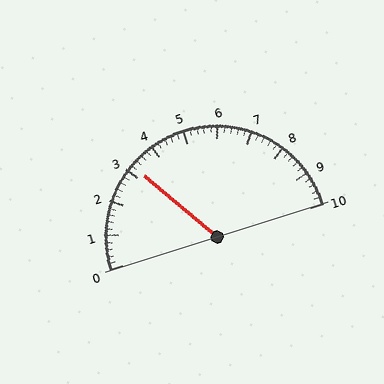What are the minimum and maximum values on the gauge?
The gauge ranges from 0 to 10.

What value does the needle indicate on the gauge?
The needle indicates approximately 3.2.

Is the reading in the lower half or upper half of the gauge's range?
The reading is in the lower half of the range (0 to 10).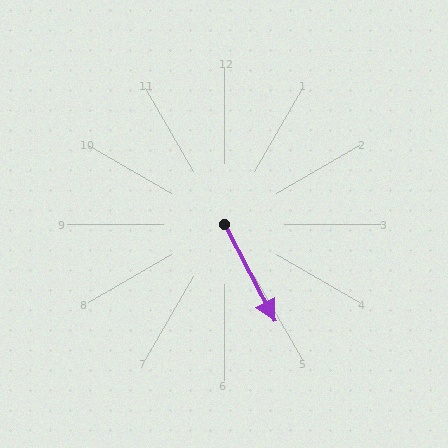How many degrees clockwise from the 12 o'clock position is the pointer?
Approximately 152 degrees.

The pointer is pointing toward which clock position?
Roughly 5 o'clock.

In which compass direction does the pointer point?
Southeast.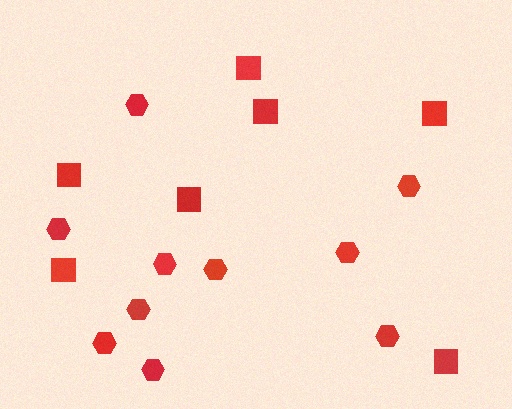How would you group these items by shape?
There are 2 groups: one group of hexagons (10) and one group of squares (7).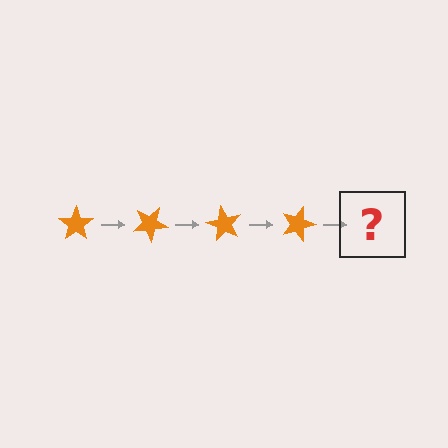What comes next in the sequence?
The next element should be an orange star rotated 120 degrees.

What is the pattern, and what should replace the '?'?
The pattern is that the star rotates 30 degrees each step. The '?' should be an orange star rotated 120 degrees.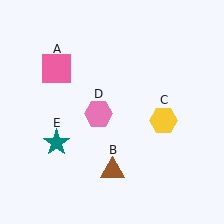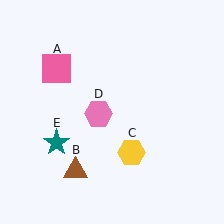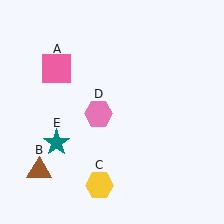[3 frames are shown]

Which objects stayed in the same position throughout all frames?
Pink square (object A) and pink hexagon (object D) and teal star (object E) remained stationary.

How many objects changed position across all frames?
2 objects changed position: brown triangle (object B), yellow hexagon (object C).